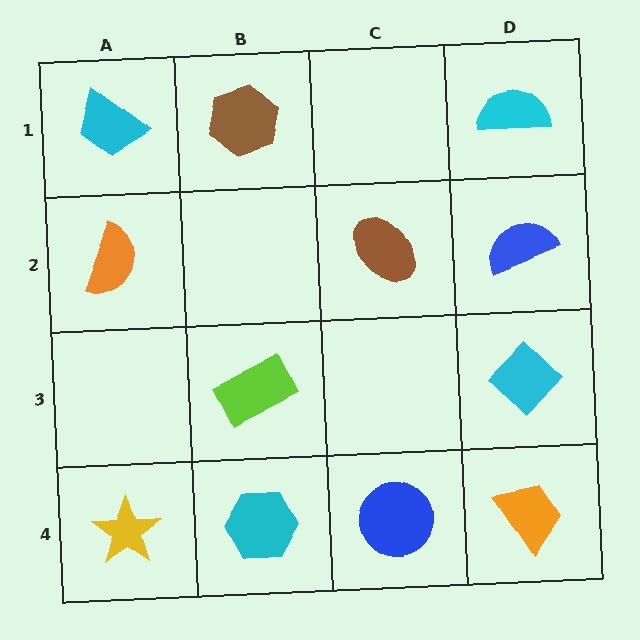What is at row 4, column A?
A yellow star.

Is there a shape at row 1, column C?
No, that cell is empty.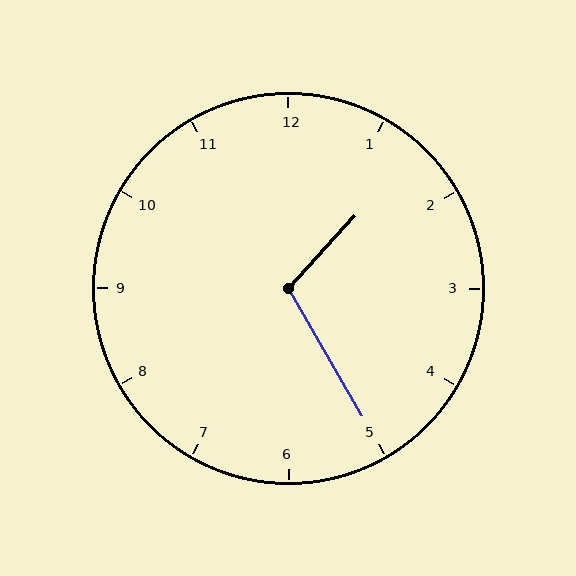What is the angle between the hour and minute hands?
Approximately 108 degrees.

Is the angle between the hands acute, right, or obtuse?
It is obtuse.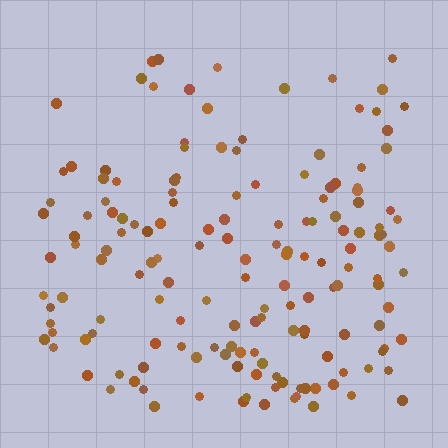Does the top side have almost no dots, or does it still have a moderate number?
Still a moderate number, just noticeably fewer than the bottom.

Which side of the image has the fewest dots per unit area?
The top.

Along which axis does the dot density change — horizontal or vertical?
Vertical.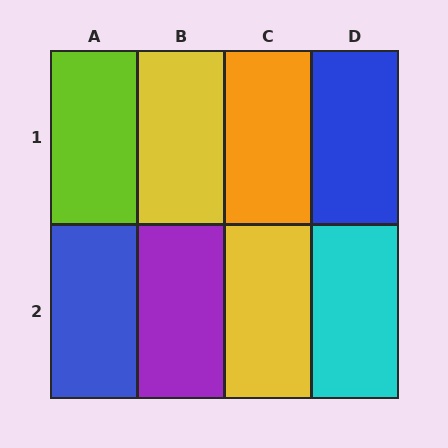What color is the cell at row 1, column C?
Orange.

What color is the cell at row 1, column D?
Blue.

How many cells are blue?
2 cells are blue.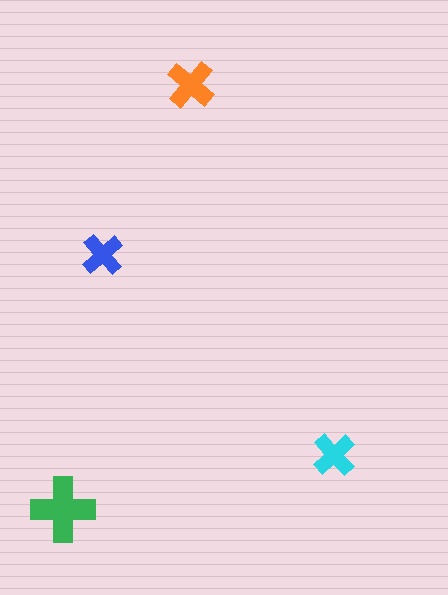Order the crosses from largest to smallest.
the green one, the orange one, the cyan one, the blue one.